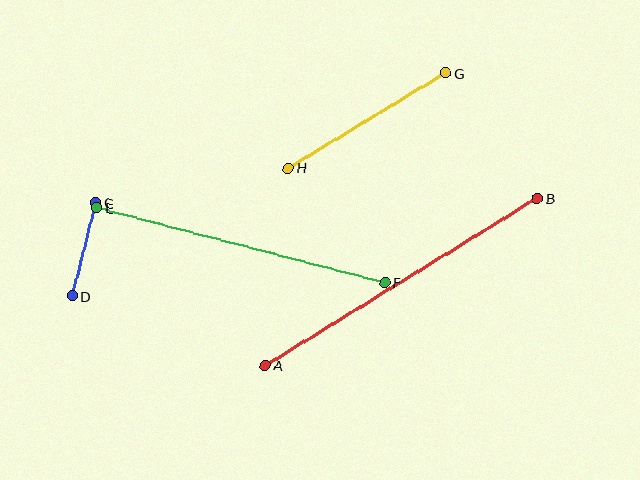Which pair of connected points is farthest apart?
Points A and B are farthest apart.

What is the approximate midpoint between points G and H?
The midpoint is at approximately (367, 121) pixels.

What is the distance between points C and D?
The distance is approximately 96 pixels.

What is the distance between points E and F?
The distance is approximately 297 pixels.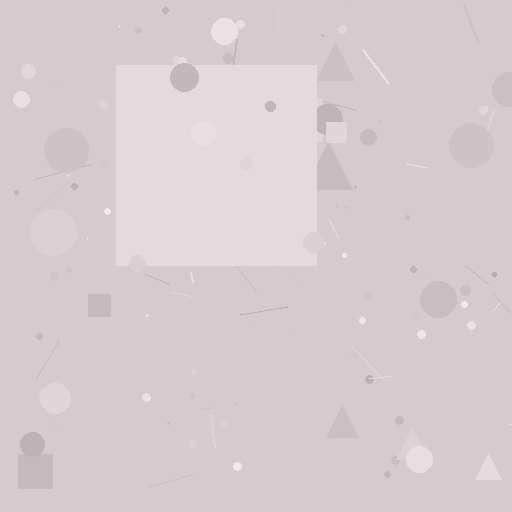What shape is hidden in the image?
A square is hidden in the image.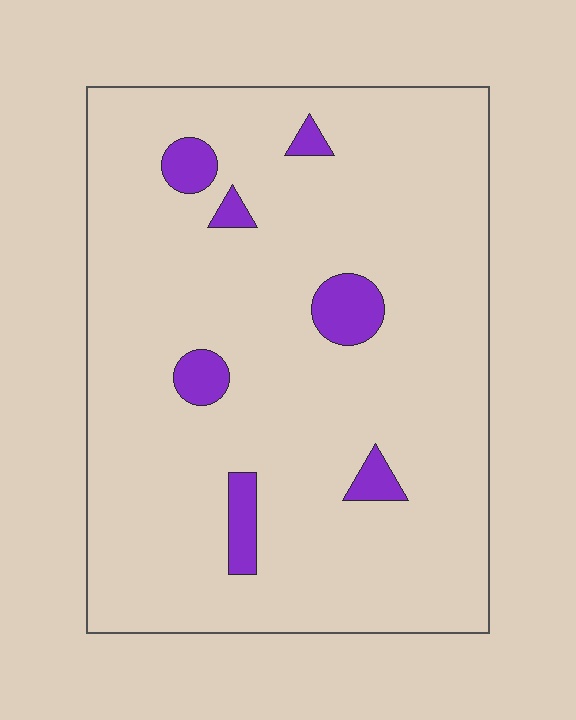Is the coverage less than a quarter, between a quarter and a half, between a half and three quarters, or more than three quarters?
Less than a quarter.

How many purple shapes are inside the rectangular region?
7.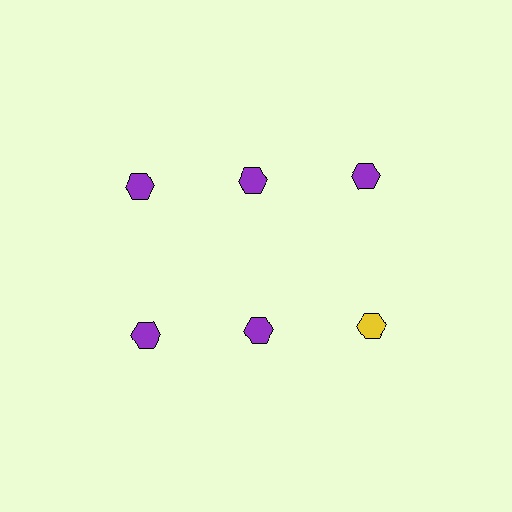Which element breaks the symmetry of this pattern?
The yellow hexagon in the second row, center column breaks the symmetry. All other shapes are purple hexagons.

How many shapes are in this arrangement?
There are 6 shapes arranged in a grid pattern.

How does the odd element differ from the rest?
It has a different color: yellow instead of purple.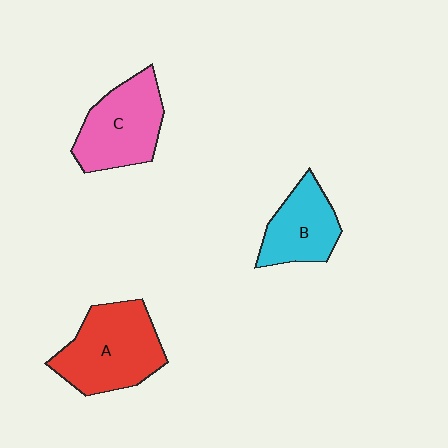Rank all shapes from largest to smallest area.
From largest to smallest: A (red), C (pink), B (cyan).